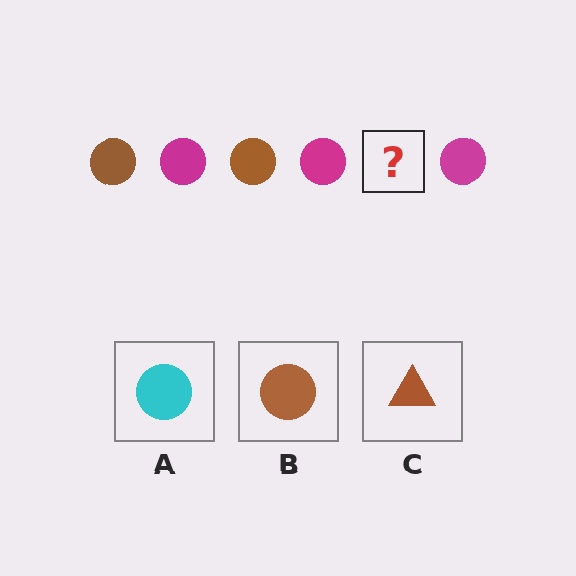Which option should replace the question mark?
Option B.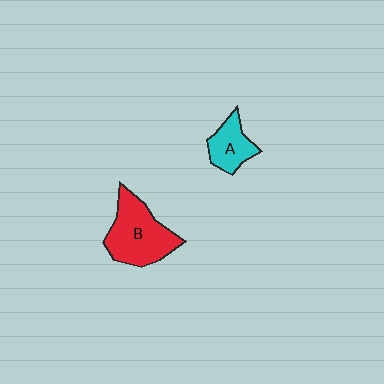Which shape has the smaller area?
Shape A (cyan).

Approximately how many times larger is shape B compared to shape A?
Approximately 1.9 times.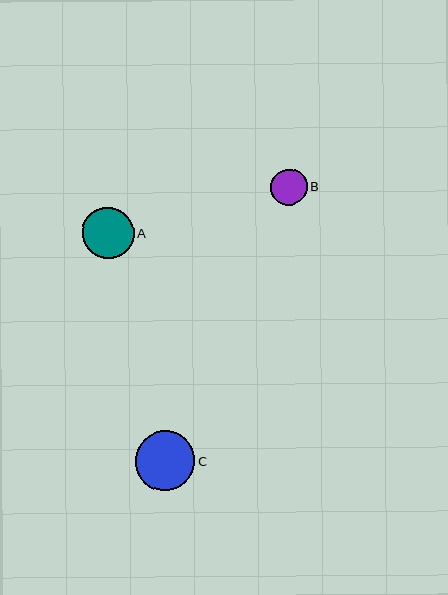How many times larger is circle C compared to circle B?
Circle C is approximately 1.6 times the size of circle B.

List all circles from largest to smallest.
From largest to smallest: C, A, B.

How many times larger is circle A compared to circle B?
Circle A is approximately 1.4 times the size of circle B.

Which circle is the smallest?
Circle B is the smallest with a size of approximately 36 pixels.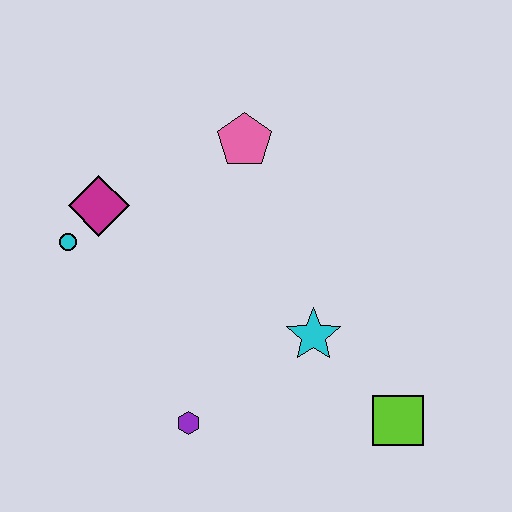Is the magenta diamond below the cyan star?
No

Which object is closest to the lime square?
The cyan star is closest to the lime square.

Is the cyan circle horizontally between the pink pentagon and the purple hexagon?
No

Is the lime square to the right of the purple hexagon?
Yes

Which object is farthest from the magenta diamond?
The lime square is farthest from the magenta diamond.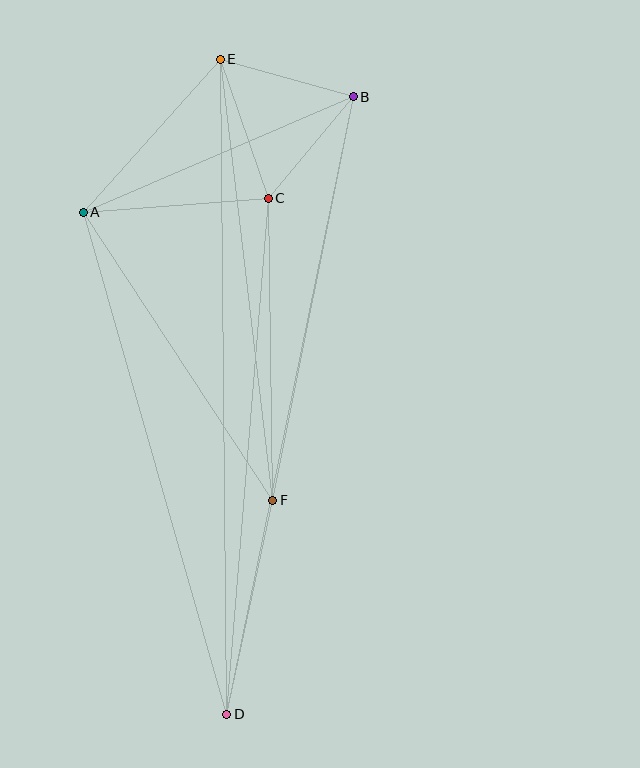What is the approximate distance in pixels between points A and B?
The distance between A and B is approximately 294 pixels.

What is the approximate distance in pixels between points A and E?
The distance between A and E is approximately 205 pixels.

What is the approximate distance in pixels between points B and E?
The distance between B and E is approximately 138 pixels.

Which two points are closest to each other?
Points B and C are closest to each other.